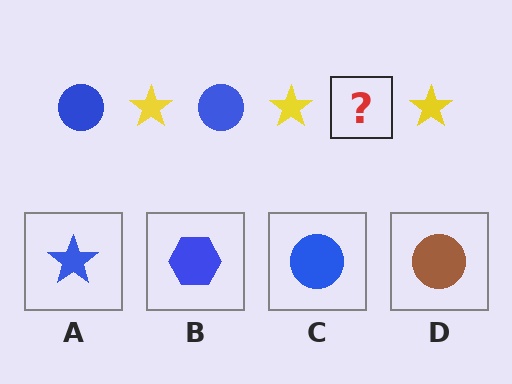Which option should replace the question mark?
Option C.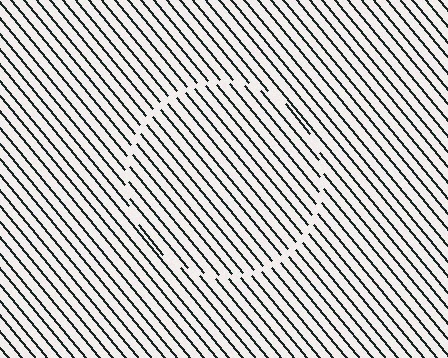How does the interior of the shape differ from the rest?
The interior of the shape contains the same grating, shifted by half a period — the contour is defined by the phase discontinuity where line-ends from the inner and outer gratings abut.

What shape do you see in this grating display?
An illusory circle. The interior of the shape contains the same grating, shifted by half a period — the contour is defined by the phase discontinuity where line-ends from the inner and outer gratings abut.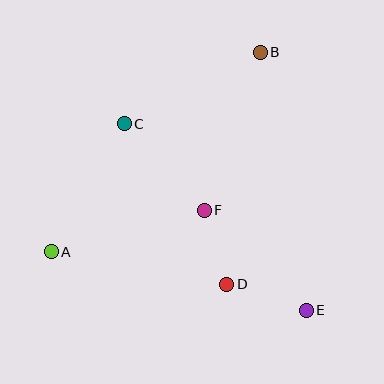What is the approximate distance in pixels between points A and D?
The distance between A and D is approximately 178 pixels.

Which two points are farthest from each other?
Points A and B are farthest from each other.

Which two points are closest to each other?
Points D and F are closest to each other.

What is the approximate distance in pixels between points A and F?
The distance between A and F is approximately 158 pixels.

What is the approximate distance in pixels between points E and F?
The distance between E and F is approximately 143 pixels.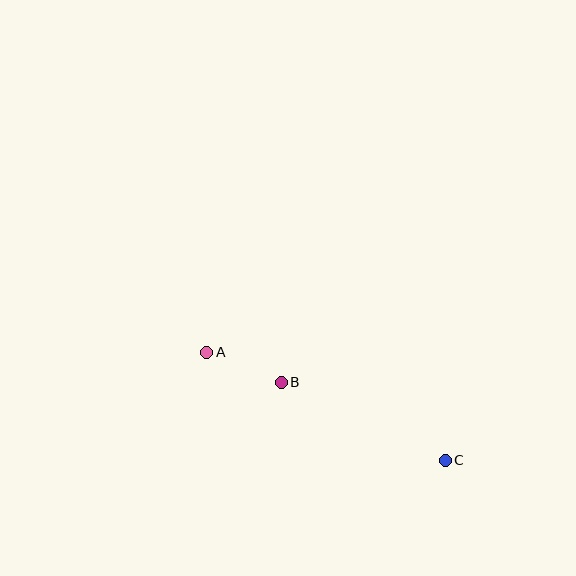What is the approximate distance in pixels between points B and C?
The distance between B and C is approximately 182 pixels.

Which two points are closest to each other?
Points A and B are closest to each other.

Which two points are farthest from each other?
Points A and C are farthest from each other.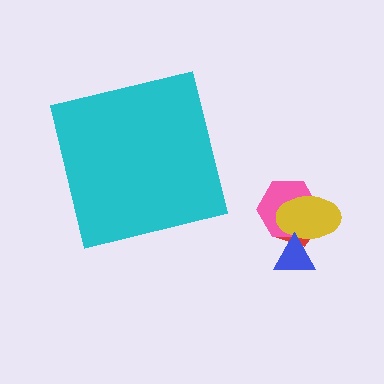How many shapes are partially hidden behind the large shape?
0 shapes are partially hidden.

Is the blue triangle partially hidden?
No, the blue triangle is fully visible.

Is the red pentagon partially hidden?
No, the red pentagon is fully visible.